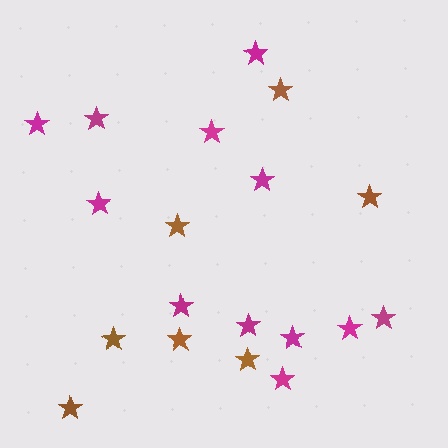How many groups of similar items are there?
There are 2 groups: one group of magenta stars (12) and one group of brown stars (7).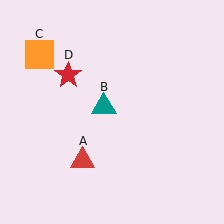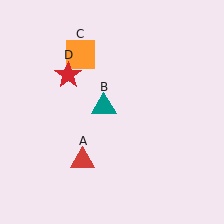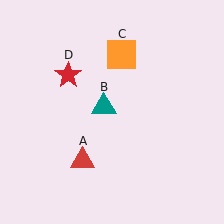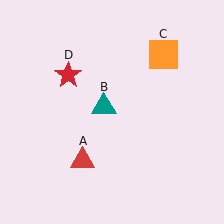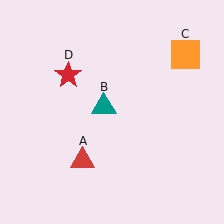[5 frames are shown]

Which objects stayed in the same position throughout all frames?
Red triangle (object A) and teal triangle (object B) and red star (object D) remained stationary.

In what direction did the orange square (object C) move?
The orange square (object C) moved right.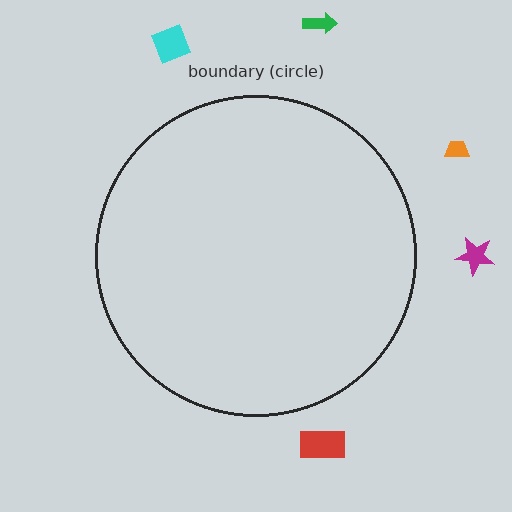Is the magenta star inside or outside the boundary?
Outside.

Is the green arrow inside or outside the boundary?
Outside.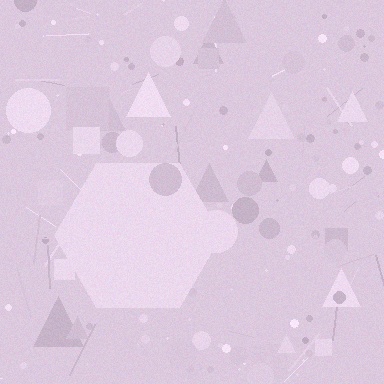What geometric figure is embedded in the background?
A hexagon is embedded in the background.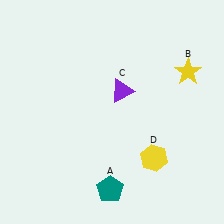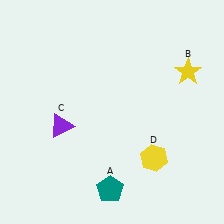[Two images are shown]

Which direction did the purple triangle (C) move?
The purple triangle (C) moved left.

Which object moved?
The purple triangle (C) moved left.